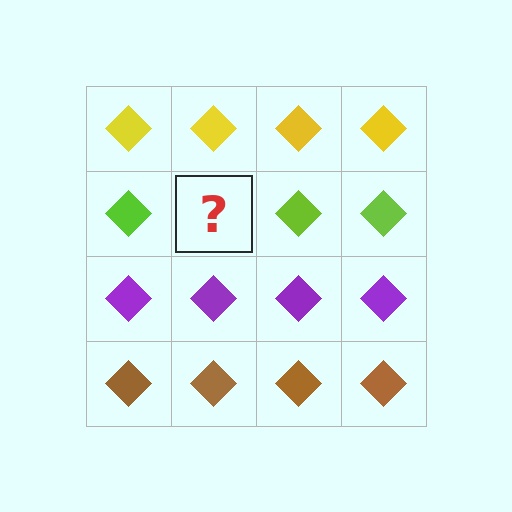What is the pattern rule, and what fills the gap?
The rule is that each row has a consistent color. The gap should be filled with a lime diamond.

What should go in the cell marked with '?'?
The missing cell should contain a lime diamond.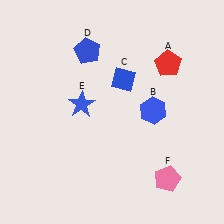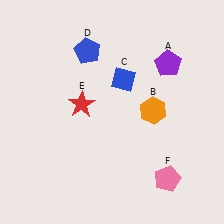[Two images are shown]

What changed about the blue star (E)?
In Image 1, E is blue. In Image 2, it changed to red.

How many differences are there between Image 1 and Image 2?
There are 3 differences between the two images.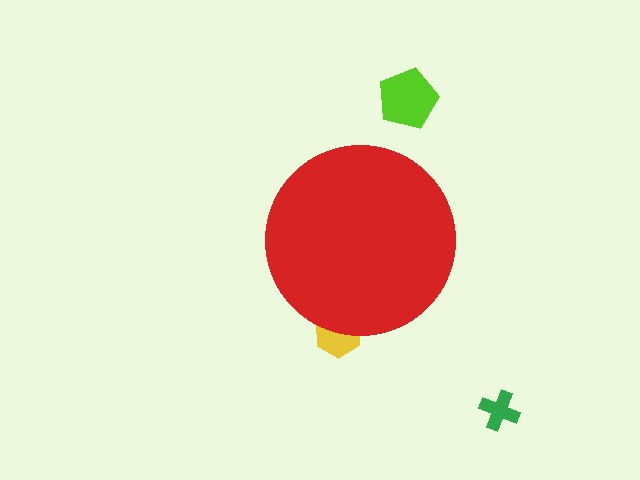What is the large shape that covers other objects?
A red circle.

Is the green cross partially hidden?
No, the green cross is fully visible.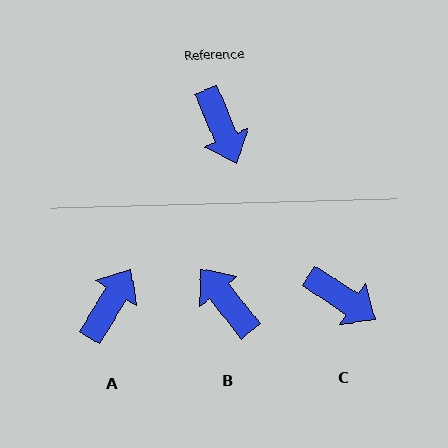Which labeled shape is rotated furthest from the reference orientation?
B, about 164 degrees away.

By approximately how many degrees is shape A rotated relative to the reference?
Approximately 127 degrees counter-clockwise.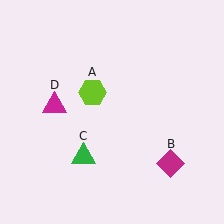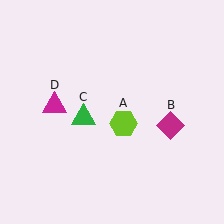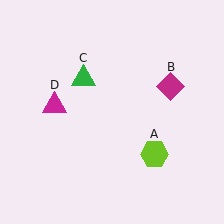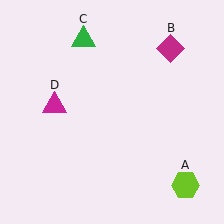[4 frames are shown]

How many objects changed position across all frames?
3 objects changed position: lime hexagon (object A), magenta diamond (object B), green triangle (object C).